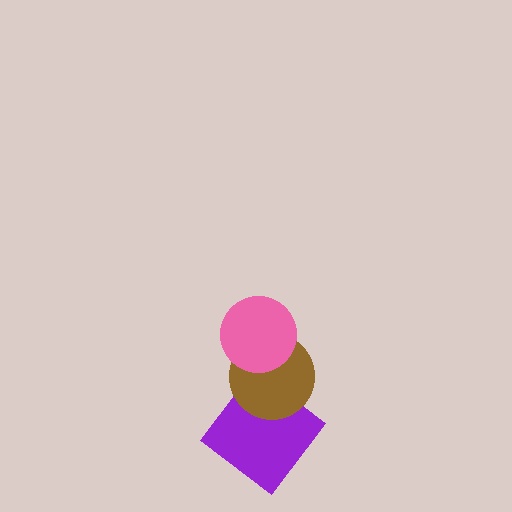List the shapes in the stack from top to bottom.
From top to bottom: the pink circle, the brown circle, the purple diamond.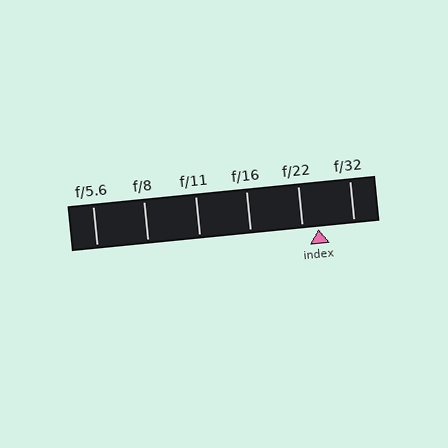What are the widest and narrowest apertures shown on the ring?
The widest aperture shown is f/5.6 and the narrowest is f/32.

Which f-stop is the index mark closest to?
The index mark is closest to f/22.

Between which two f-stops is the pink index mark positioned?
The index mark is between f/22 and f/32.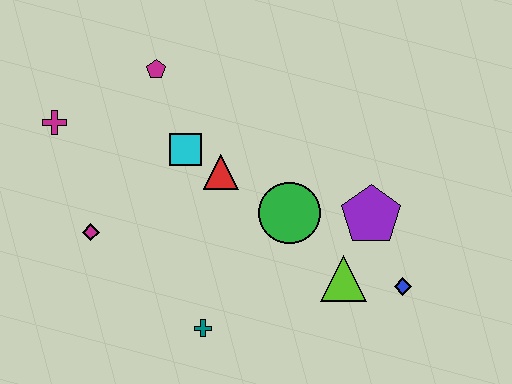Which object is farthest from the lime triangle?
The magenta cross is farthest from the lime triangle.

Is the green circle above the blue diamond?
Yes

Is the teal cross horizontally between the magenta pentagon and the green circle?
Yes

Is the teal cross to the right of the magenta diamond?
Yes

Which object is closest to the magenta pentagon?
The cyan square is closest to the magenta pentagon.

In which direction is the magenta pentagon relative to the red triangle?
The magenta pentagon is above the red triangle.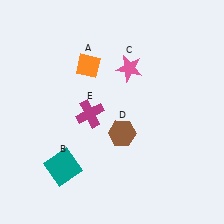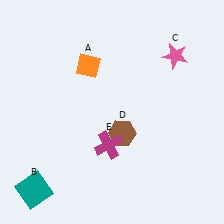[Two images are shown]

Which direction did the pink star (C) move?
The pink star (C) moved right.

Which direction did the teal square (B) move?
The teal square (B) moved left.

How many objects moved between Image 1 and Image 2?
3 objects moved between the two images.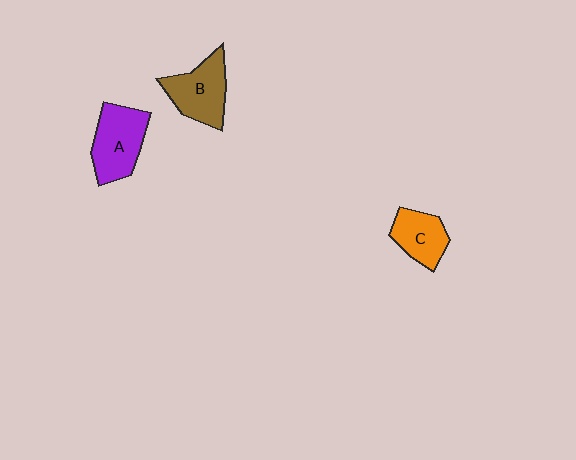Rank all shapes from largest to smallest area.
From largest to smallest: A (purple), B (brown), C (orange).